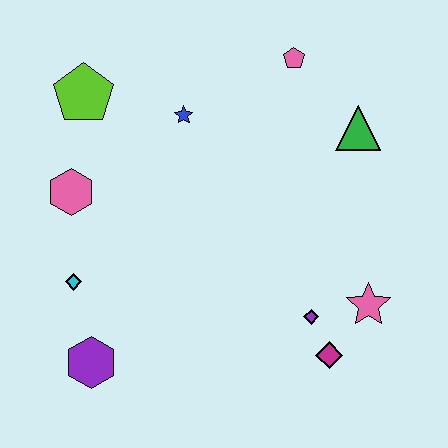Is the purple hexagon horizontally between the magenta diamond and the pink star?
No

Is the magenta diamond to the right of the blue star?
Yes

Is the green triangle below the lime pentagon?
Yes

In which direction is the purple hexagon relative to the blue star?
The purple hexagon is below the blue star.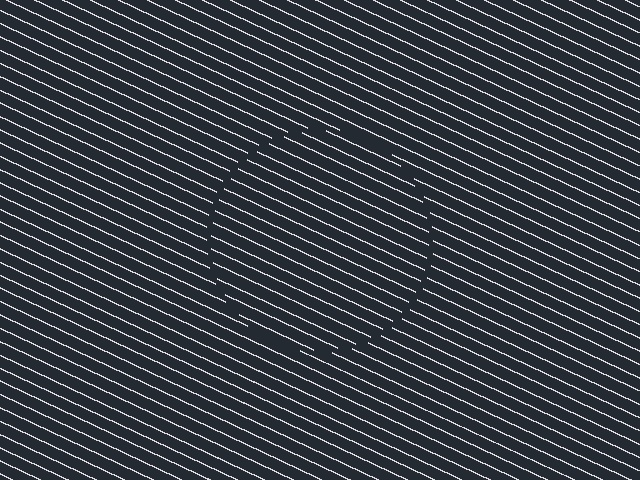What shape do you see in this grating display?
An illusory circle. The interior of the shape contains the same grating, shifted by half a period — the contour is defined by the phase discontinuity where line-ends from the inner and outer gratings abut.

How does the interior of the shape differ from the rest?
The interior of the shape contains the same grating, shifted by half a period — the contour is defined by the phase discontinuity where line-ends from the inner and outer gratings abut.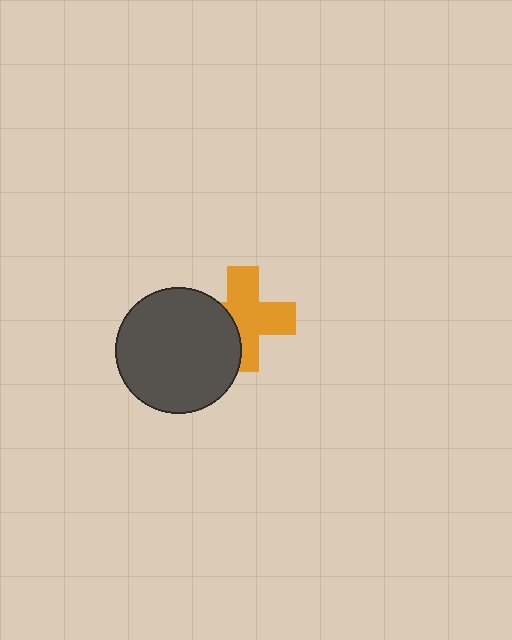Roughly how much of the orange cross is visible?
Most of it is visible (roughly 67%).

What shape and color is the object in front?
The object in front is a dark gray circle.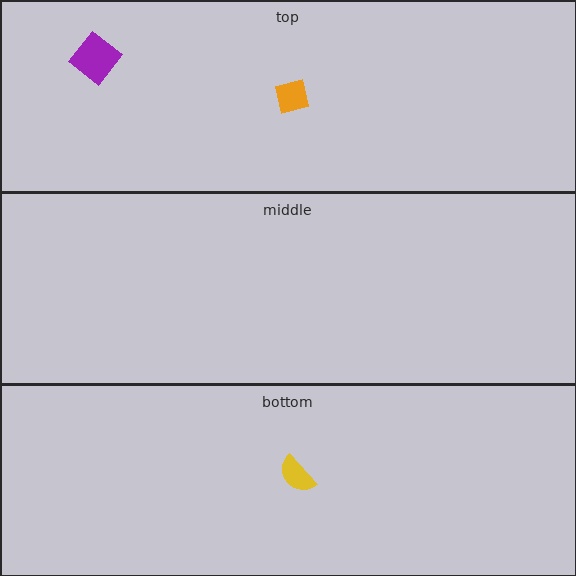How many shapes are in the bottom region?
1.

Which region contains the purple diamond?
The top region.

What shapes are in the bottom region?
The yellow semicircle.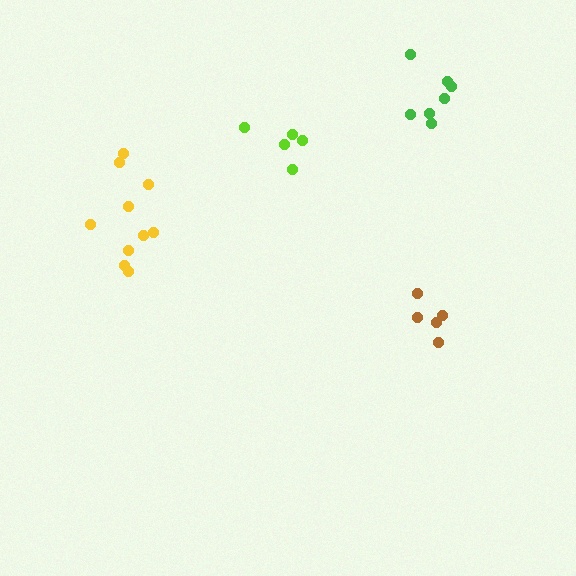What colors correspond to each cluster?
The clusters are colored: lime, brown, green, yellow.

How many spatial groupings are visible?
There are 4 spatial groupings.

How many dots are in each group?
Group 1: 5 dots, Group 2: 5 dots, Group 3: 7 dots, Group 4: 10 dots (27 total).